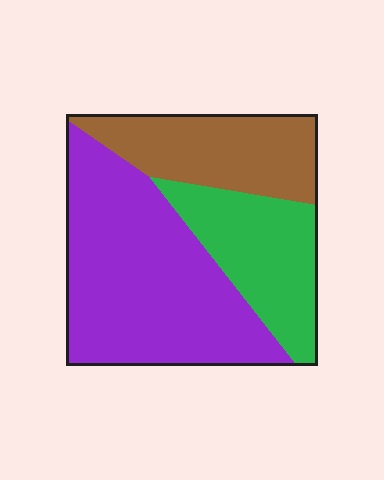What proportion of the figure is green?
Green takes up less than a quarter of the figure.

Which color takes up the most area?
Purple, at roughly 50%.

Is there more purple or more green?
Purple.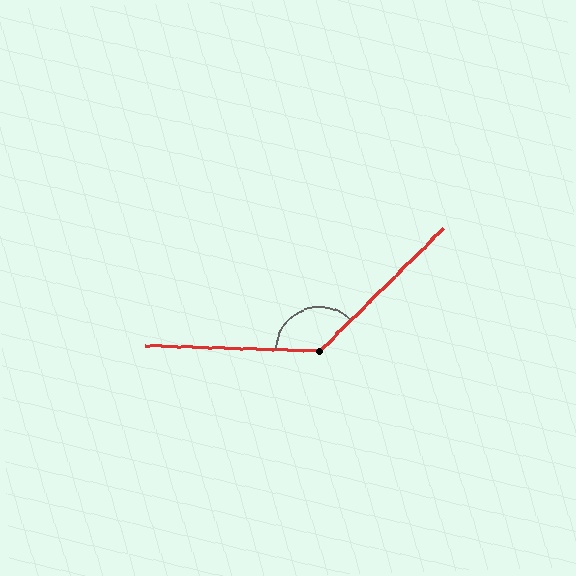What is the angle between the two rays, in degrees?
Approximately 133 degrees.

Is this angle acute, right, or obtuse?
It is obtuse.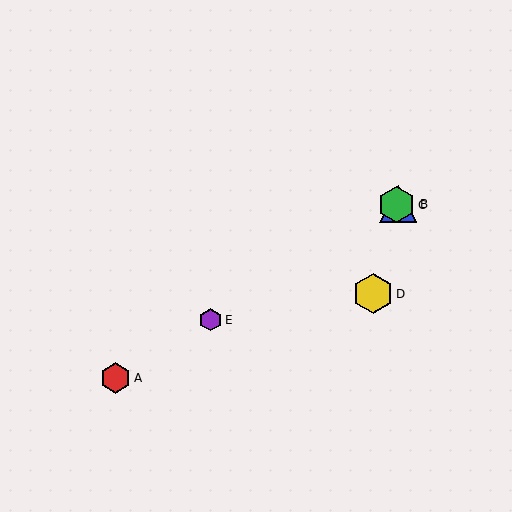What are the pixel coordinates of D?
Object D is at (373, 294).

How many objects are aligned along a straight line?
4 objects (A, B, C, E) are aligned along a straight line.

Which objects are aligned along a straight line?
Objects A, B, C, E are aligned along a straight line.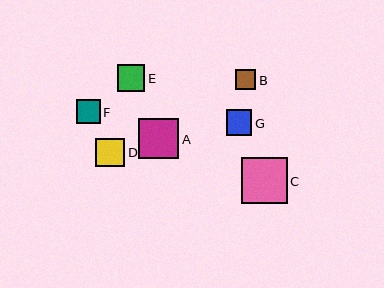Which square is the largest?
Square C is the largest with a size of approximately 46 pixels.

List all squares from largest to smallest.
From largest to smallest: C, A, D, E, G, F, B.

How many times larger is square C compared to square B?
Square C is approximately 2.3 times the size of square B.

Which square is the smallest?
Square B is the smallest with a size of approximately 20 pixels.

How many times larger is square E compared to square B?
Square E is approximately 1.4 times the size of square B.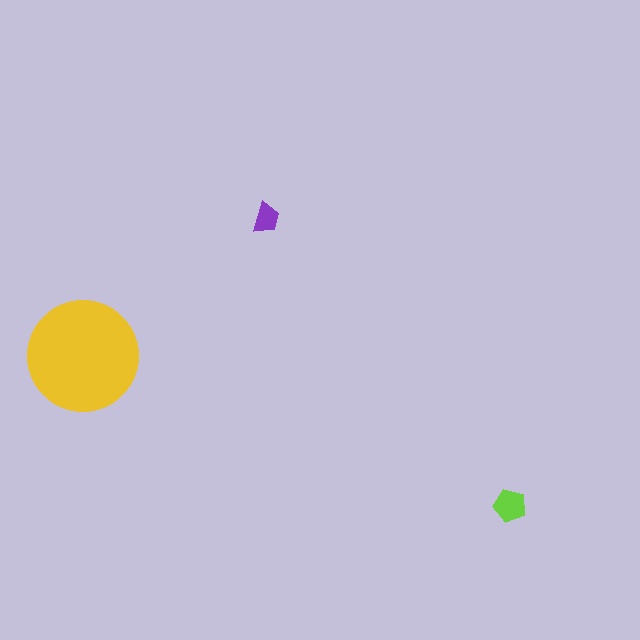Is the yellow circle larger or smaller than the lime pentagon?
Larger.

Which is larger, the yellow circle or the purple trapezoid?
The yellow circle.